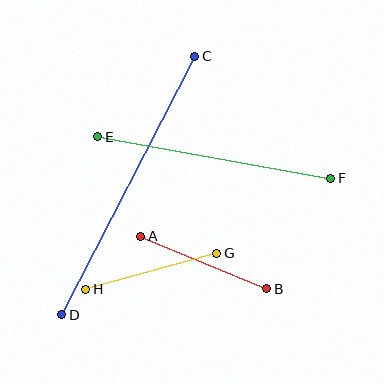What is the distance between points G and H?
The distance is approximately 136 pixels.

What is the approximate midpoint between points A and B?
The midpoint is at approximately (204, 262) pixels.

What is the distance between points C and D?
The distance is approximately 291 pixels.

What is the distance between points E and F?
The distance is approximately 237 pixels.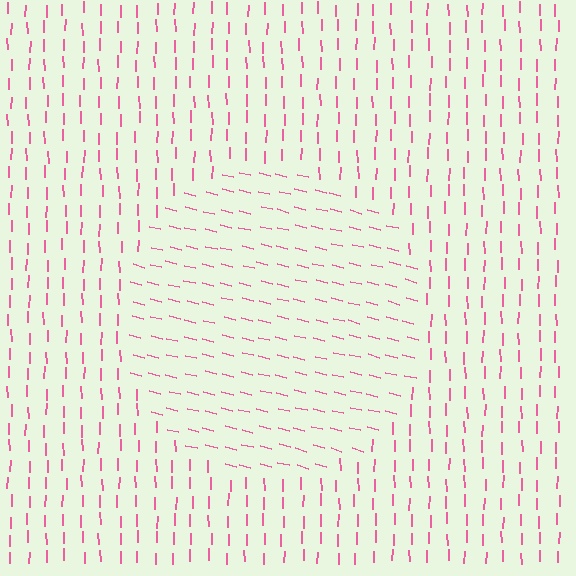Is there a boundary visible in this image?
Yes, there is a texture boundary formed by a change in line orientation.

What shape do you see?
I see a circle.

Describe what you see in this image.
The image is filled with small pink line segments. A circle region in the image has lines oriented differently from the surrounding lines, creating a visible texture boundary.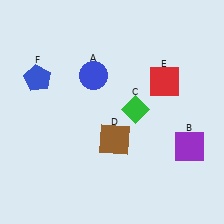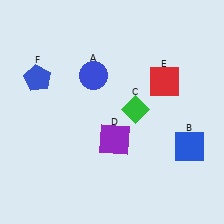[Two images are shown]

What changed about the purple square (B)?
In Image 1, B is purple. In Image 2, it changed to blue.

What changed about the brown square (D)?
In Image 1, D is brown. In Image 2, it changed to purple.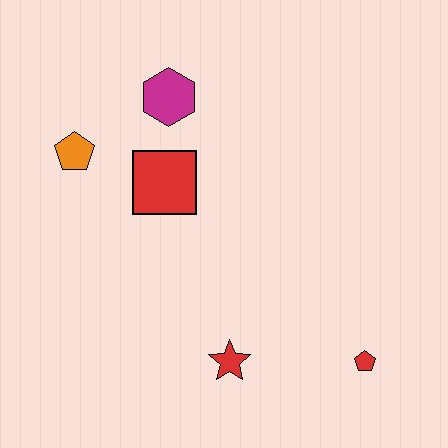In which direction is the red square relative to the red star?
The red square is above the red star.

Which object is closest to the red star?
The red pentagon is closest to the red star.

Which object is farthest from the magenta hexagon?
The red pentagon is farthest from the magenta hexagon.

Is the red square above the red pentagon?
Yes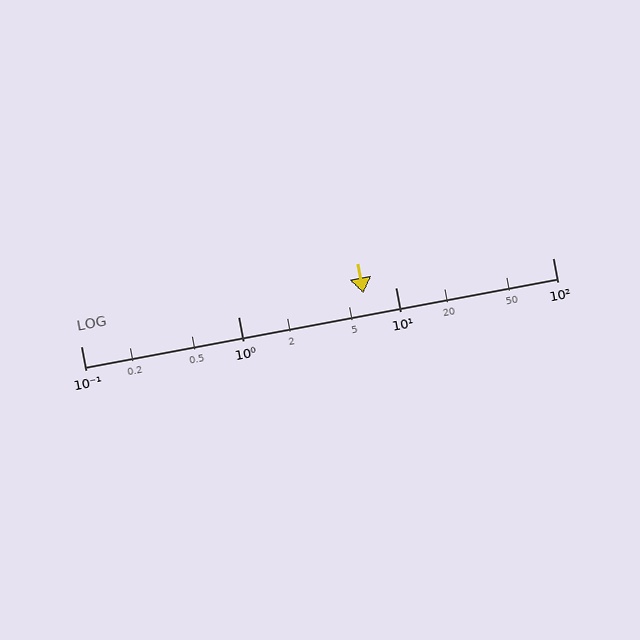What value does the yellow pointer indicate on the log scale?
The pointer indicates approximately 6.3.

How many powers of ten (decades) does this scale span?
The scale spans 3 decades, from 0.1 to 100.